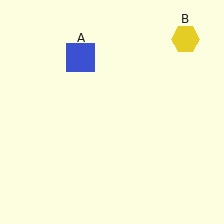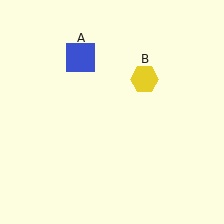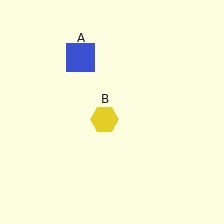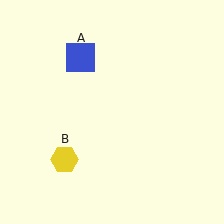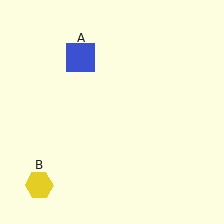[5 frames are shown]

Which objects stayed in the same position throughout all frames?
Blue square (object A) remained stationary.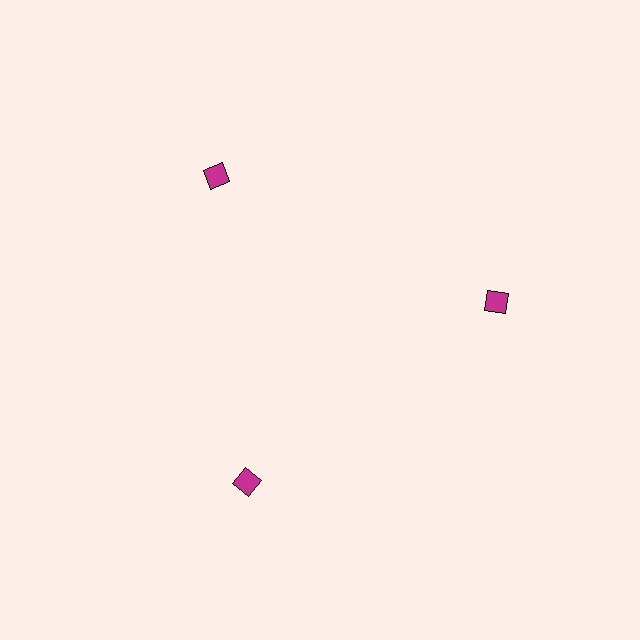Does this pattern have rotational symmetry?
Yes, this pattern has 3-fold rotational symmetry. It looks the same after rotating 120 degrees around the center.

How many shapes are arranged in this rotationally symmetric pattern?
There are 3 shapes, arranged in 3 groups of 1.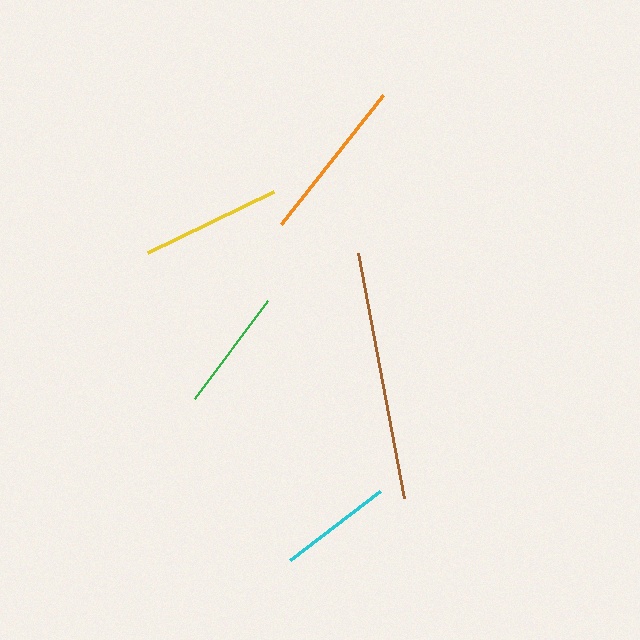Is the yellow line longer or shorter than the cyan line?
The yellow line is longer than the cyan line.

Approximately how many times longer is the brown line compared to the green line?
The brown line is approximately 2.0 times the length of the green line.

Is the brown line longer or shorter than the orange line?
The brown line is longer than the orange line.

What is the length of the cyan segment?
The cyan segment is approximately 114 pixels long.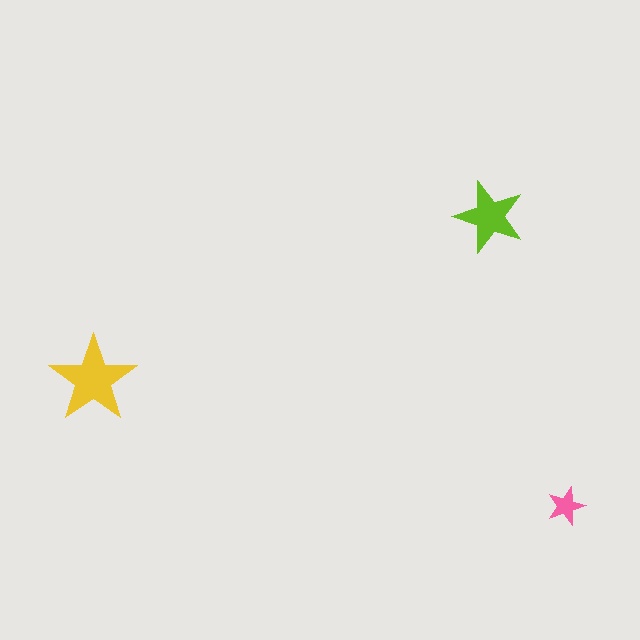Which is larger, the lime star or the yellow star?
The yellow one.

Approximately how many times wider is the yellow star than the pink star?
About 2.5 times wider.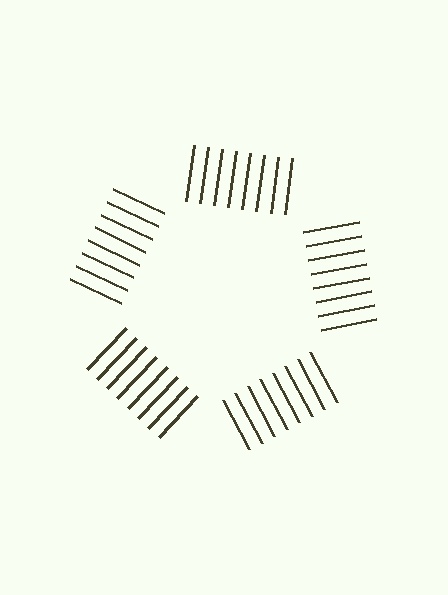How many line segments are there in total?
40 — 8 along each of the 5 edges.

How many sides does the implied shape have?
5 sides — the line-ends trace a pentagon.